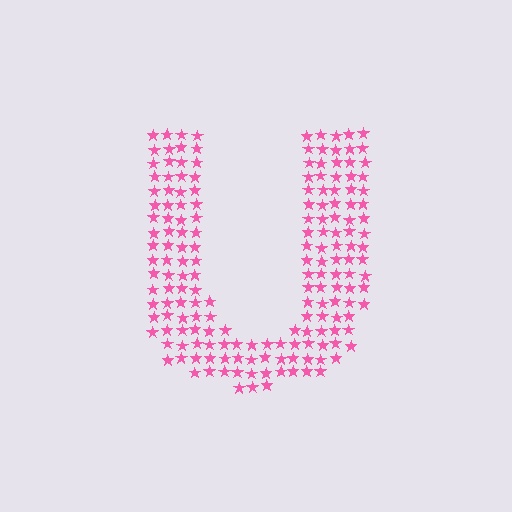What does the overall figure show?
The overall figure shows the letter U.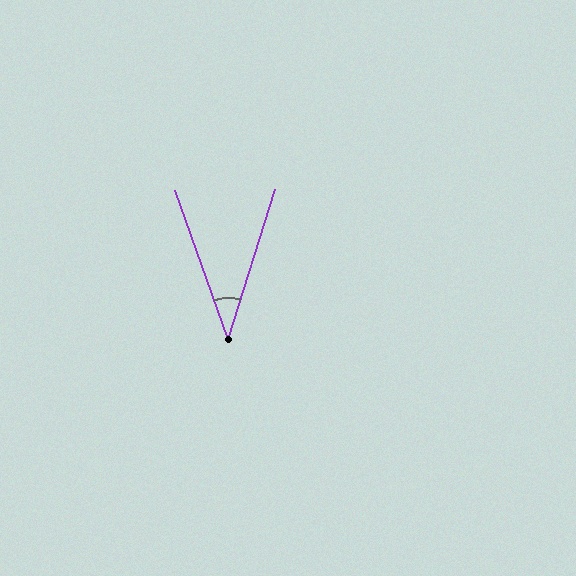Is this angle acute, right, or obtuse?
It is acute.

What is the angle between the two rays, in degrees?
Approximately 37 degrees.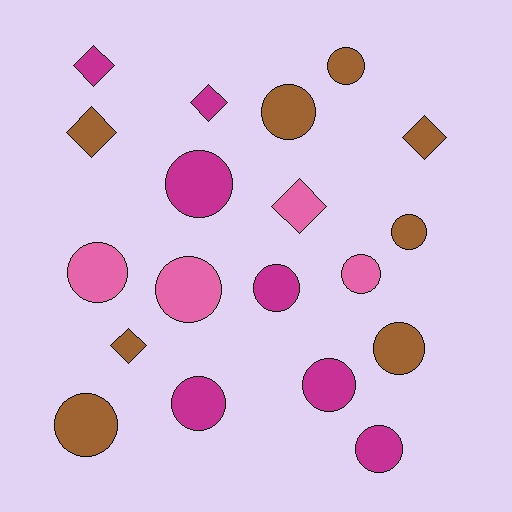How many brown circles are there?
There are 5 brown circles.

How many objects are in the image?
There are 19 objects.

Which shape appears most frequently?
Circle, with 13 objects.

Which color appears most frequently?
Brown, with 8 objects.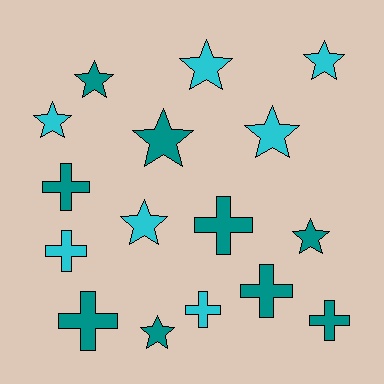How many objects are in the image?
There are 16 objects.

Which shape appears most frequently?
Star, with 9 objects.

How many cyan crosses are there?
There are 2 cyan crosses.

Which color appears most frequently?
Teal, with 9 objects.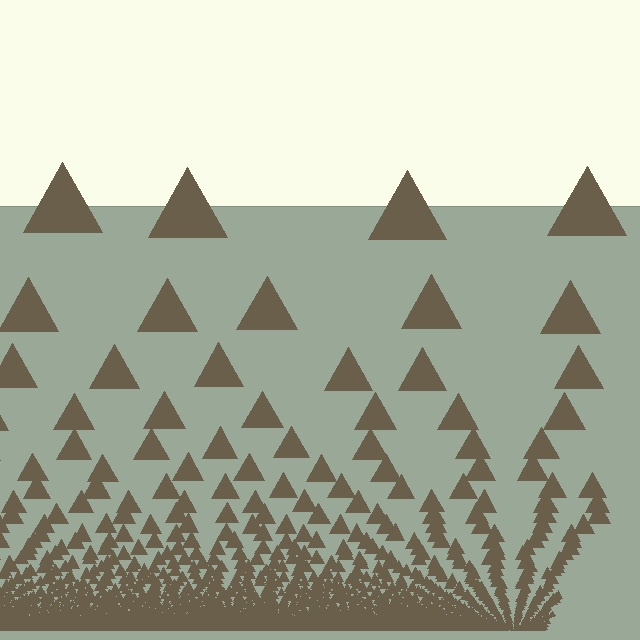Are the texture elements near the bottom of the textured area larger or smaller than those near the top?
Smaller. The gradient is inverted — elements near the bottom are smaller and denser.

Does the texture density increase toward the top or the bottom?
Density increases toward the bottom.